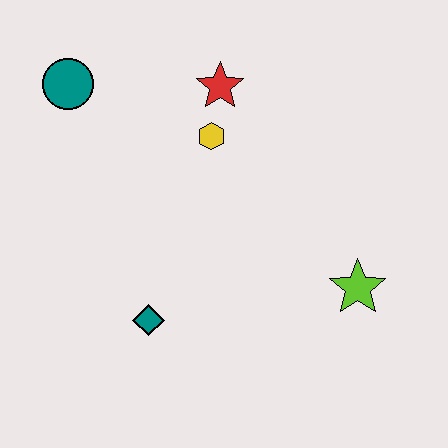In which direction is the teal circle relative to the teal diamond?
The teal circle is above the teal diamond.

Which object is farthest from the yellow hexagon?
The lime star is farthest from the yellow hexagon.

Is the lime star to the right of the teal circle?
Yes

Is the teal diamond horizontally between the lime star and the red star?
No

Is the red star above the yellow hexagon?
Yes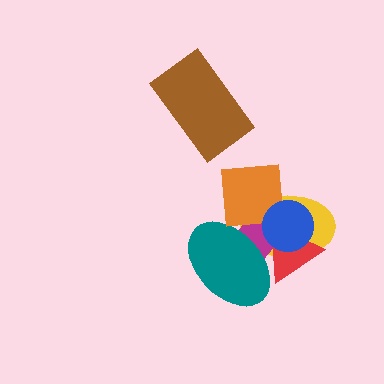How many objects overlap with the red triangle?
4 objects overlap with the red triangle.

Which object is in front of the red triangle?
The blue circle is in front of the red triangle.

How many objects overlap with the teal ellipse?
4 objects overlap with the teal ellipse.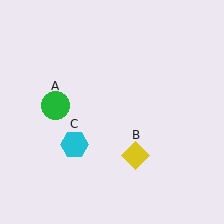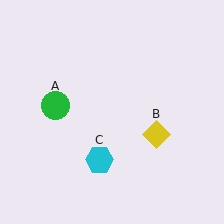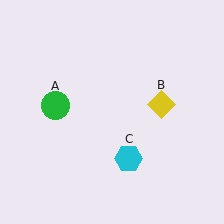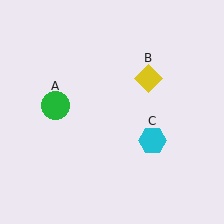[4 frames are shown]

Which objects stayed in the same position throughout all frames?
Green circle (object A) remained stationary.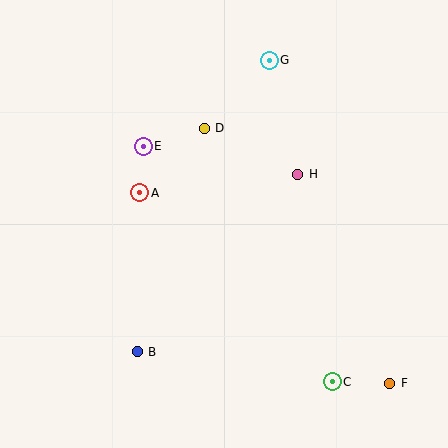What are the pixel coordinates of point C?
Point C is at (332, 382).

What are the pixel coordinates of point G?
Point G is at (269, 60).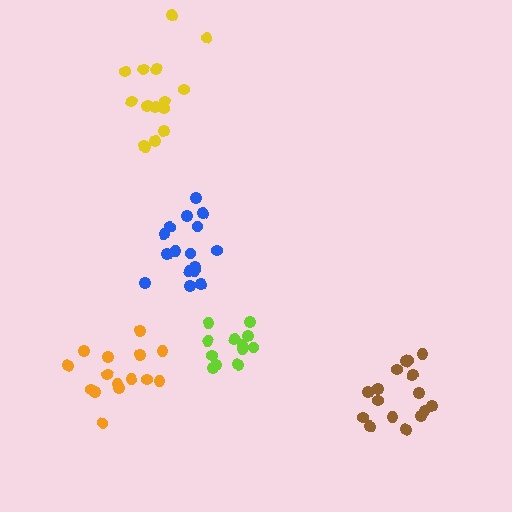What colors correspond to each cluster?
The clusters are colored: brown, lime, blue, yellow, orange.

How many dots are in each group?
Group 1: 16 dots, Group 2: 12 dots, Group 3: 16 dots, Group 4: 15 dots, Group 5: 15 dots (74 total).